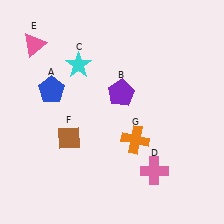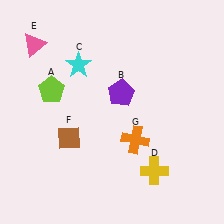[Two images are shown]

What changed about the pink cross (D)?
In Image 1, D is pink. In Image 2, it changed to yellow.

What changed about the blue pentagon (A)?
In Image 1, A is blue. In Image 2, it changed to lime.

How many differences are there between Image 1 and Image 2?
There are 2 differences between the two images.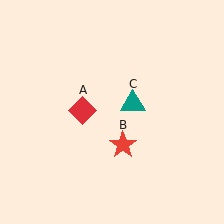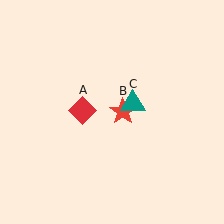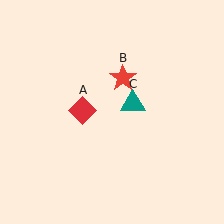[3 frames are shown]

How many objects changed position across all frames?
1 object changed position: red star (object B).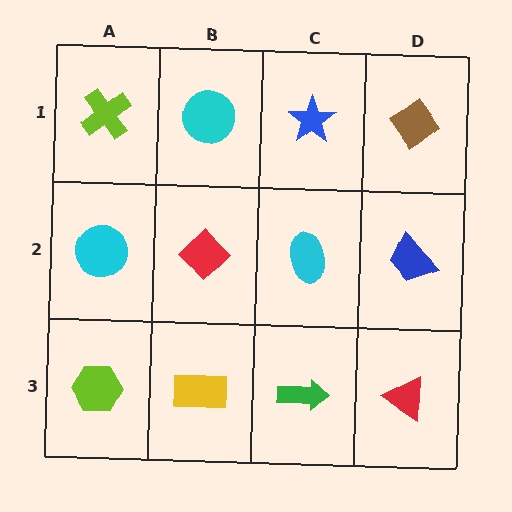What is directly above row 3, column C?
A cyan ellipse.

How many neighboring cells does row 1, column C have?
3.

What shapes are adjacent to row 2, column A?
A lime cross (row 1, column A), a lime hexagon (row 3, column A), a red diamond (row 2, column B).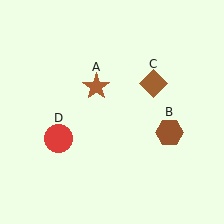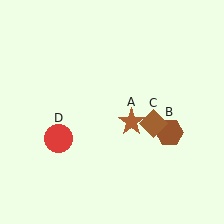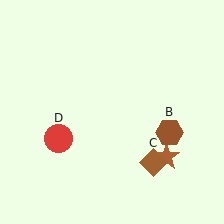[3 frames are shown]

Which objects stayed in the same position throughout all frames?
Brown hexagon (object B) and red circle (object D) remained stationary.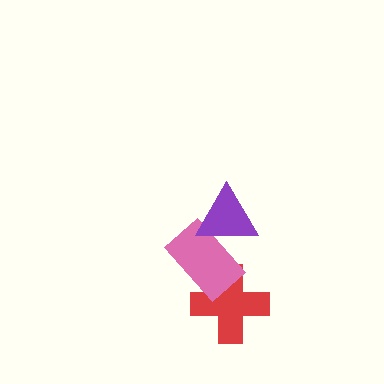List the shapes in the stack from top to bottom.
From top to bottom: the purple triangle, the pink rectangle, the red cross.